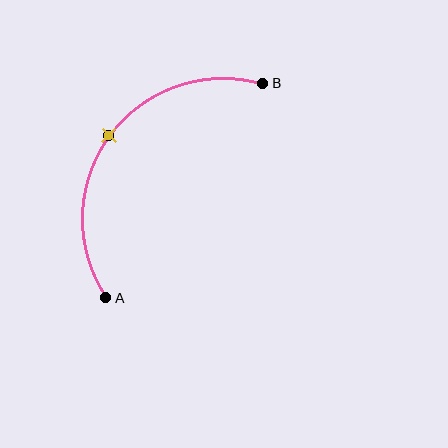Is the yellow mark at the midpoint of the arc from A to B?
Yes. The yellow mark lies on the arc at equal arc-length from both A and B — it is the arc midpoint.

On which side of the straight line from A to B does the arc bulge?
The arc bulges above and to the left of the straight line connecting A and B.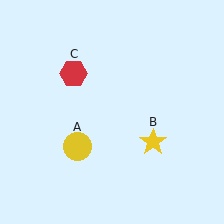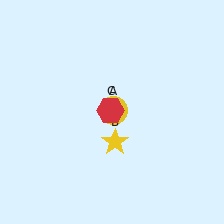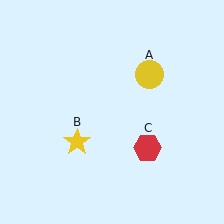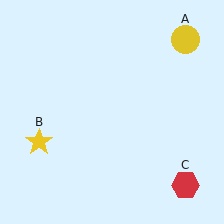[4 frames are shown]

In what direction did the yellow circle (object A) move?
The yellow circle (object A) moved up and to the right.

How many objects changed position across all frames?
3 objects changed position: yellow circle (object A), yellow star (object B), red hexagon (object C).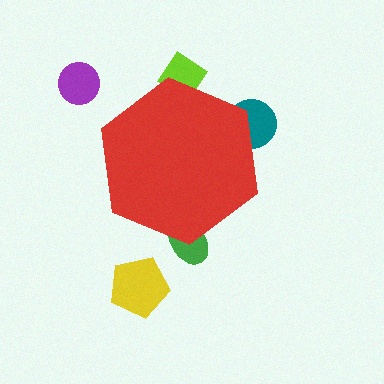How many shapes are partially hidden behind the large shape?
3 shapes are partially hidden.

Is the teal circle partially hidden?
Yes, the teal circle is partially hidden behind the red hexagon.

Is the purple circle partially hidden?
No, the purple circle is fully visible.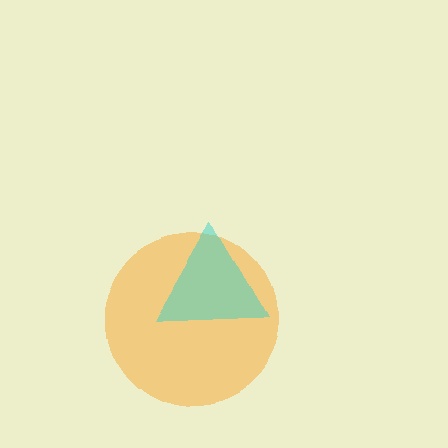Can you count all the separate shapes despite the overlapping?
Yes, there are 2 separate shapes.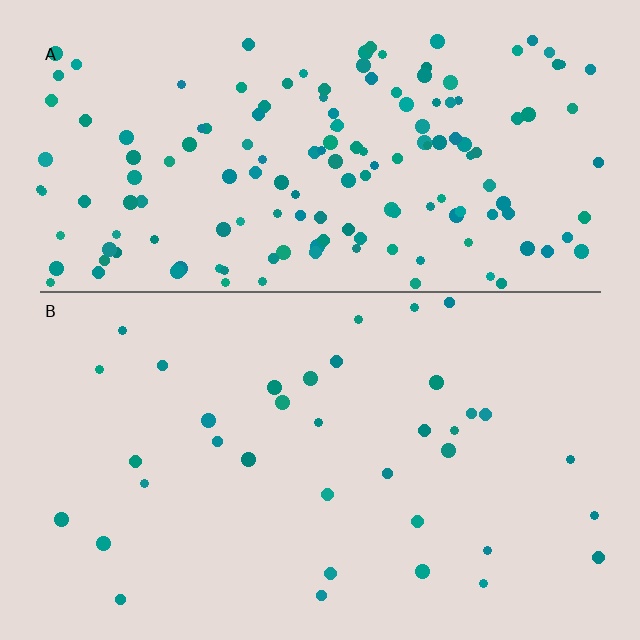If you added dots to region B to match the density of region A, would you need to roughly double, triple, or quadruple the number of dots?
Approximately quadruple.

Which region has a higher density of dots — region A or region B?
A (the top).